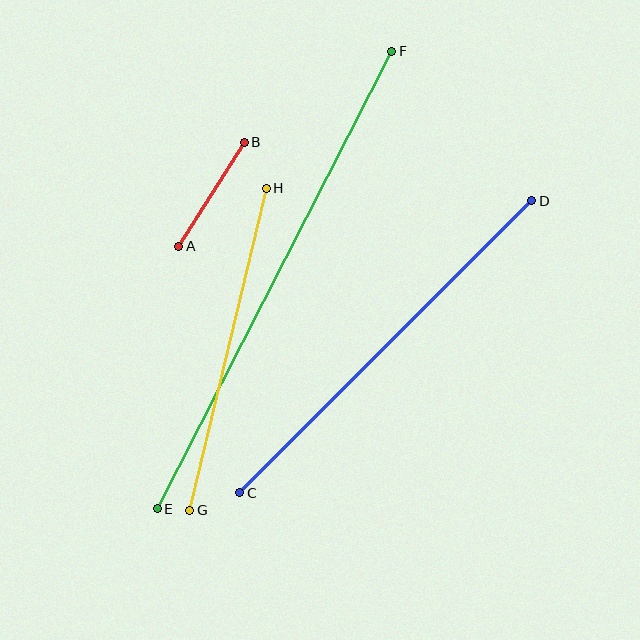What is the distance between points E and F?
The distance is approximately 514 pixels.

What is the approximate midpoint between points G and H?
The midpoint is at approximately (228, 349) pixels.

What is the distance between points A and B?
The distance is approximately 123 pixels.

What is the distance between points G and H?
The distance is approximately 331 pixels.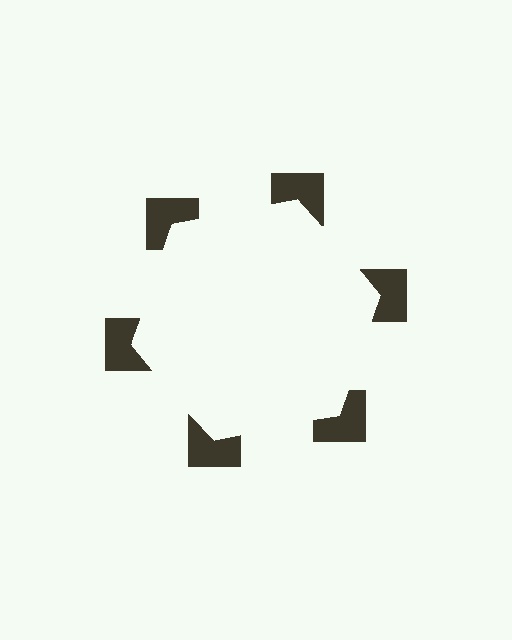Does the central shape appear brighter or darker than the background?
It typically appears slightly brighter than the background, even though no actual brightness change is drawn.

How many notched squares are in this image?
There are 6 — one at each vertex of the illusory hexagon.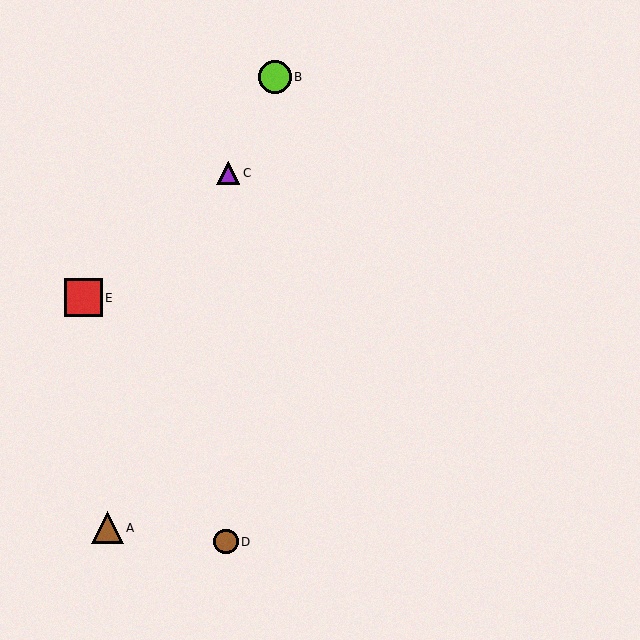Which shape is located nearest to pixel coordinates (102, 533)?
The brown triangle (labeled A) at (108, 528) is nearest to that location.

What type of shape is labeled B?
Shape B is a lime circle.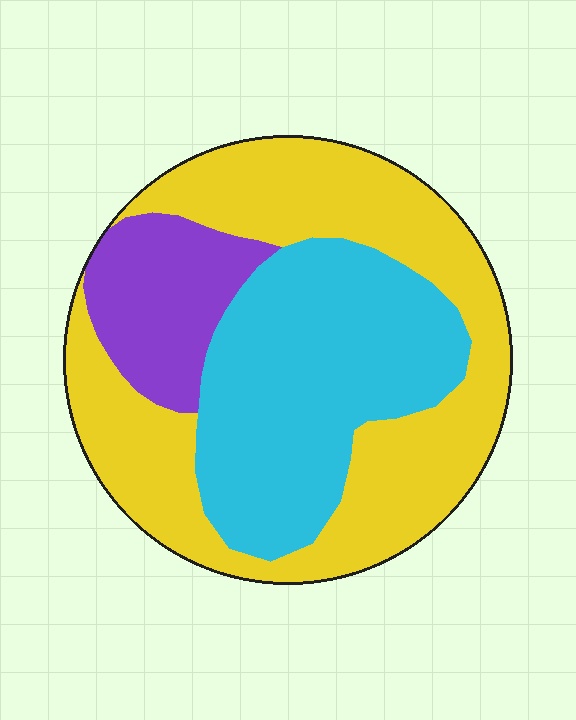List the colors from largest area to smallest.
From largest to smallest: yellow, cyan, purple.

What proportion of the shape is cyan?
Cyan takes up about three eighths (3/8) of the shape.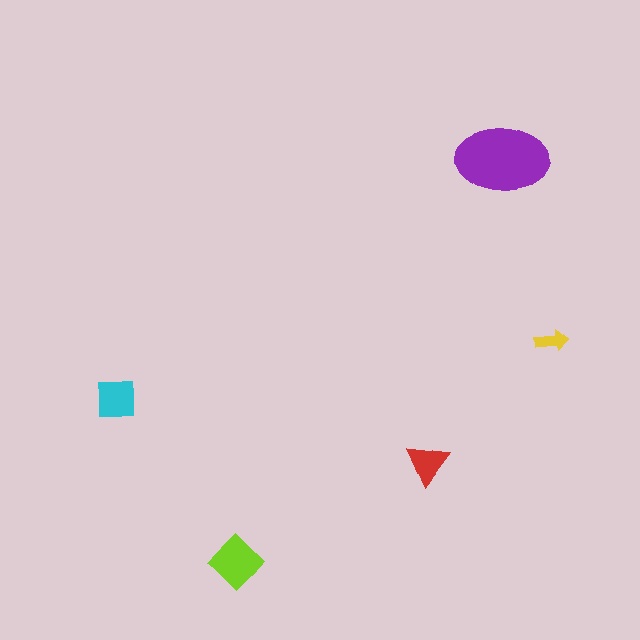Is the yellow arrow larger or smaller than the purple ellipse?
Smaller.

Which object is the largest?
The purple ellipse.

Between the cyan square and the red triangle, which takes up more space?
The cyan square.